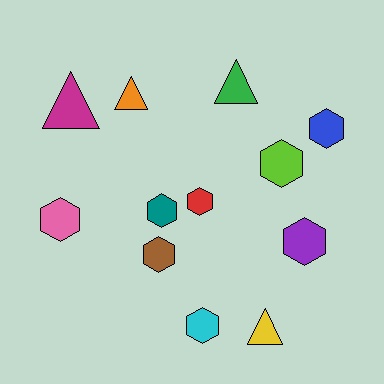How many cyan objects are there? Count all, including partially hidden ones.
There is 1 cyan object.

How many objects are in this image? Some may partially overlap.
There are 12 objects.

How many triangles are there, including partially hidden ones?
There are 4 triangles.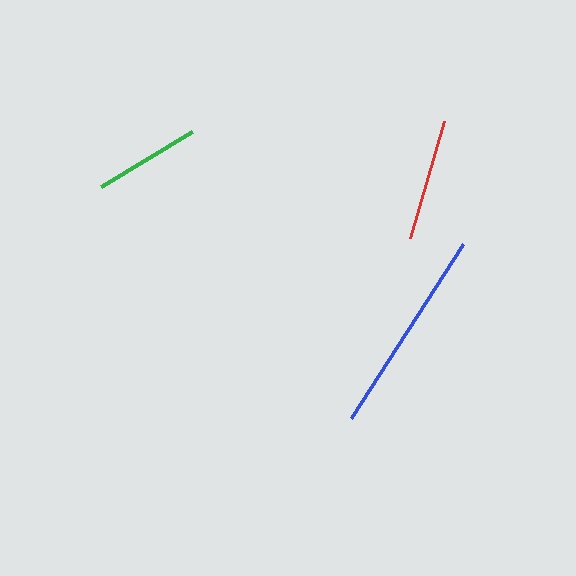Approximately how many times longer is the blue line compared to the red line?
The blue line is approximately 1.7 times the length of the red line.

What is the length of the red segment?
The red segment is approximately 122 pixels long.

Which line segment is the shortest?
The green line is the shortest at approximately 107 pixels.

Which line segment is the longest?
The blue line is the longest at approximately 207 pixels.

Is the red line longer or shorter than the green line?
The red line is longer than the green line.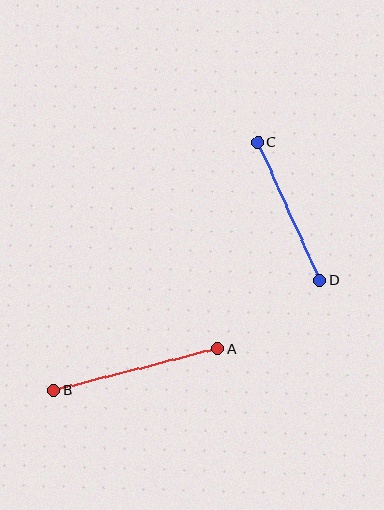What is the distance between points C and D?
The distance is approximately 152 pixels.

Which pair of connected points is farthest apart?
Points A and B are farthest apart.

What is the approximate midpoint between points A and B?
The midpoint is at approximately (136, 369) pixels.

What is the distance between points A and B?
The distance is approximately 169 pixels.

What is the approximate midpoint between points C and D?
The midpoint is at approximately (289, 211) pixels.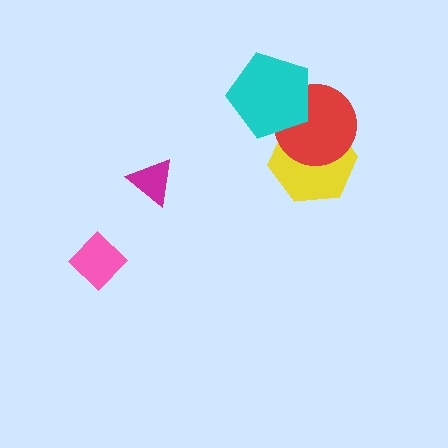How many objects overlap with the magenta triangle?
0 objects overlap with the magenta triangle.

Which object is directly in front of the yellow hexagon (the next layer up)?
The red circle is directly in front of the yellow hexagon.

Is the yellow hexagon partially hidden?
Yes, it is partially covered by another shape.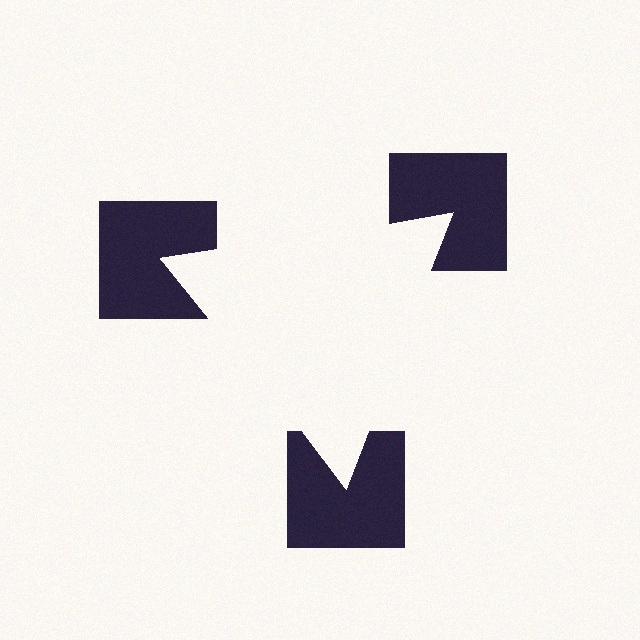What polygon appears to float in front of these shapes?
An illusory triangle — its edges are inferred from the aligned wedge cuts in the notched squares, not physically drawn.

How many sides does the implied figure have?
3 sides.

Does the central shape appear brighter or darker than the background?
It typically appears slightly brighter than the background, even though no actual brightness change is drawn.